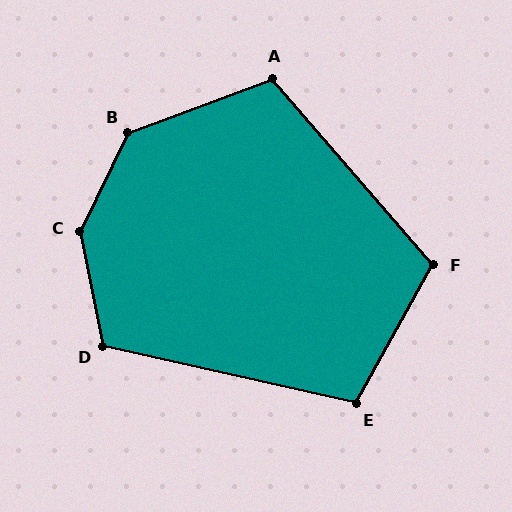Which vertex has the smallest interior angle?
E, at approximately 107 degrees.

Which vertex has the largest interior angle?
C, at approximately 143 degrees.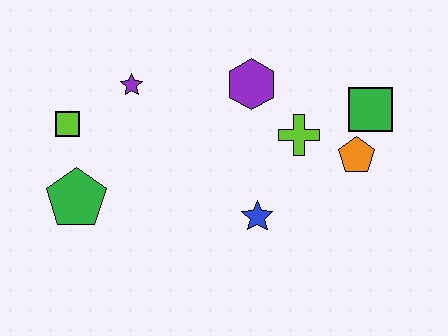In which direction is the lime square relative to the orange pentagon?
The lime square is to the left of the orange pentagon.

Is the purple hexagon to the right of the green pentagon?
Yes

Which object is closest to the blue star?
The lime cross is closest to the blue star.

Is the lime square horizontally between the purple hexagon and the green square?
No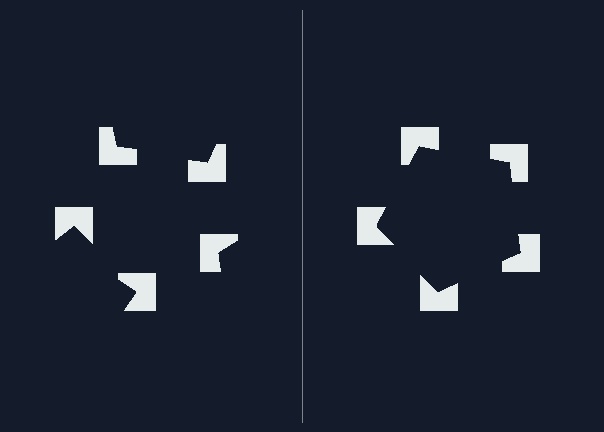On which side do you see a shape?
An illusory pentagon appears on the right side. On the left side the wedge cuts are rotated, so no coherent shape forms.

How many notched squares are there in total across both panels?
10 — 5 on each side.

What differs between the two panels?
The notched squares are positioned identically on both sides; only the wedge orientations differ. On the right they align to a pentagon; on the left they are misaligned.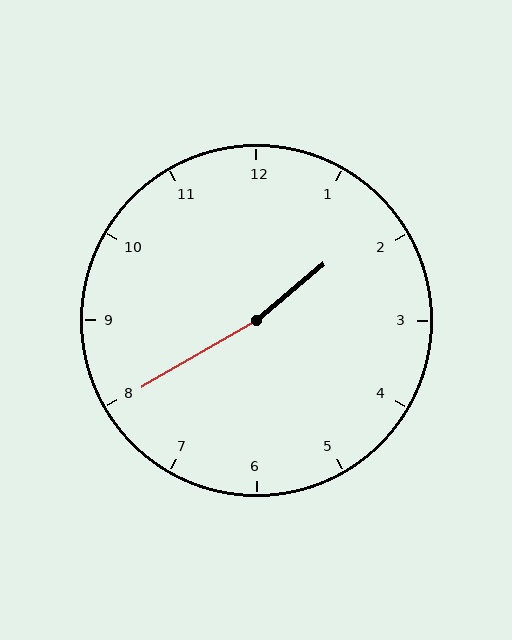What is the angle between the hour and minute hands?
Approximately 170 degrees.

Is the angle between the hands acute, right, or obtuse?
It is obtuse.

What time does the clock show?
1:40.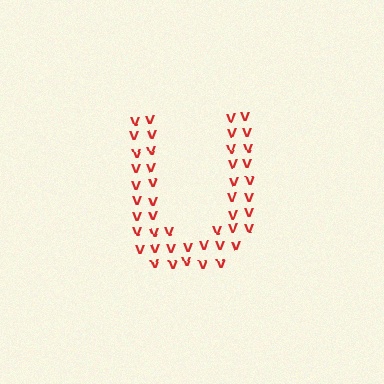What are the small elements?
The small elements are letter V's.